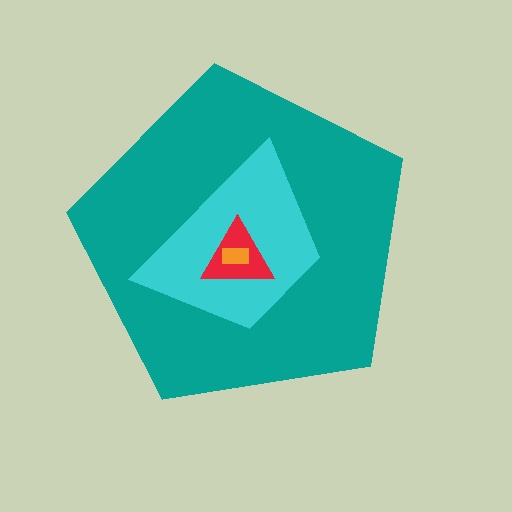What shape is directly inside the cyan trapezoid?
The red triangle.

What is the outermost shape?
The teal pentagon.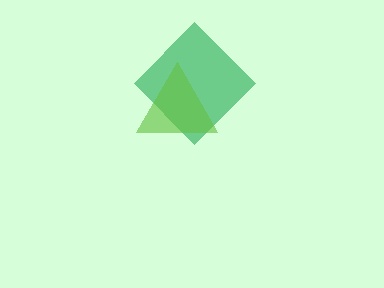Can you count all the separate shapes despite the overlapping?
Yes, there are 2 separate shapes.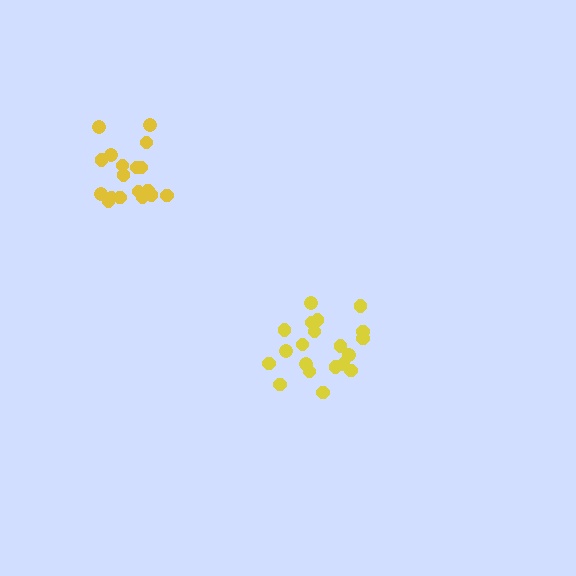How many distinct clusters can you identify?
There are 2 distinct clusters.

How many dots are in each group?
Group 1: 20 dots, Group 2: 18 dots (38 total).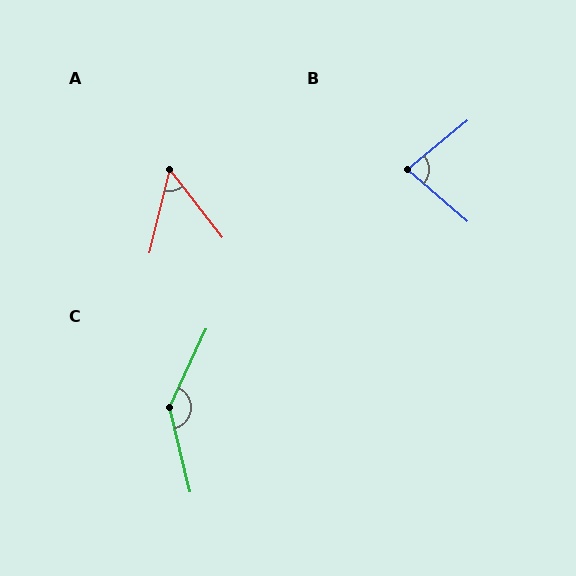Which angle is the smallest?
A, at approximately 52 degrees.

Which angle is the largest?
C, at approximately 141 degrees.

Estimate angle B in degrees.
Approximately 80 degrees.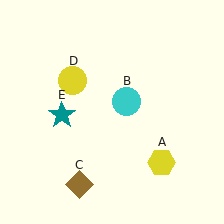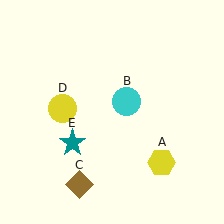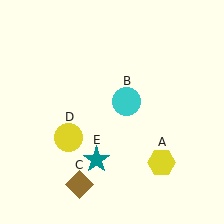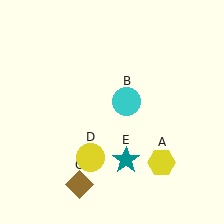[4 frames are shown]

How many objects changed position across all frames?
2 objects changed position: yellow circle (object D), teal star (object E).